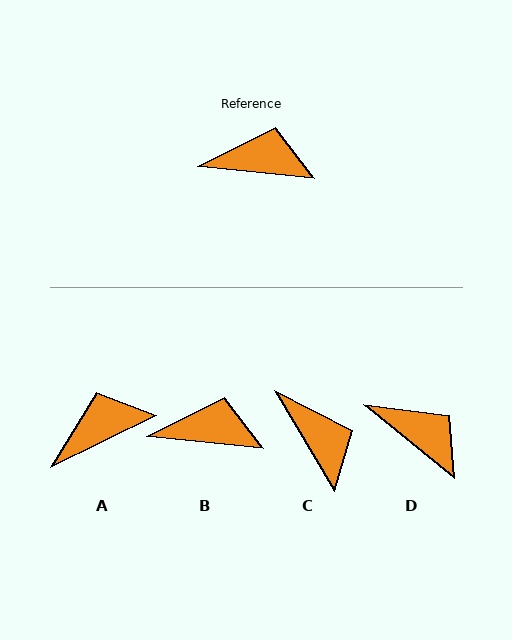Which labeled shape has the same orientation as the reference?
B.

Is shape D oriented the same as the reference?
No, it is off by about 33 degrees.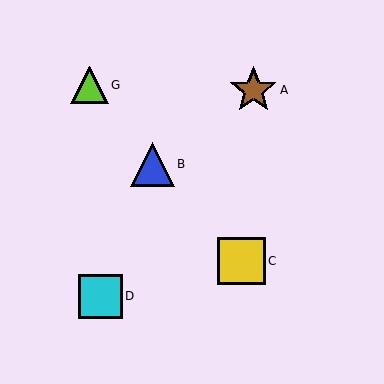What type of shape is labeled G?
Shape G is a lime triangle.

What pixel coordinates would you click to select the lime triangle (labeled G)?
Click at (89, 85) to select the lime triangle G.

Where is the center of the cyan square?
The center of the cyan square is at (100, 296).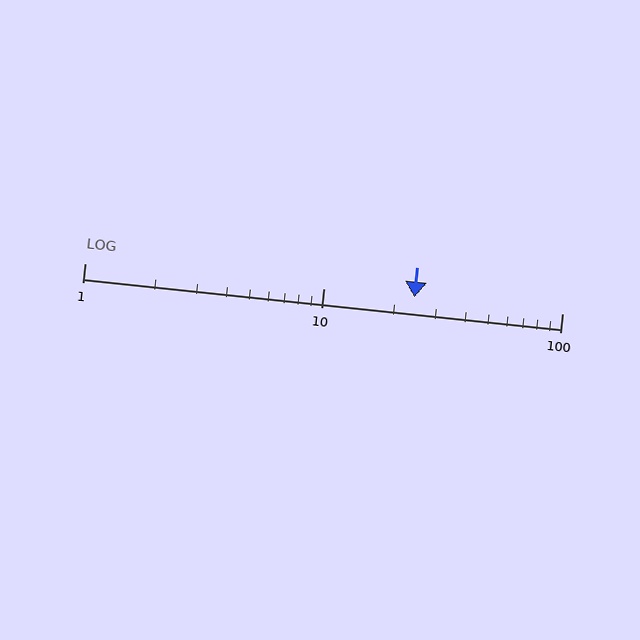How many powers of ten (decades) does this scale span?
The scale spans 2 decades, from 1 to 100.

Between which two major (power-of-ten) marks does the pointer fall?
The pointer is between 10 and 100.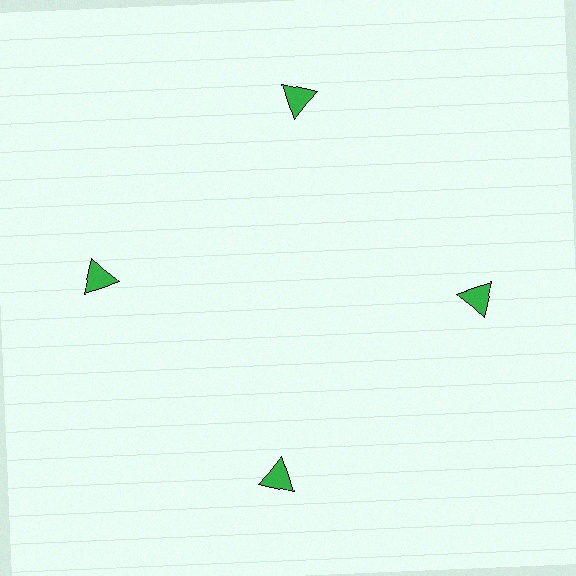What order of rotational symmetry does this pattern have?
This pattern has 4-fold rotational symmetry.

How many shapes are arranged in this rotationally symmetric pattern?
There are 4 shapes, arranged in 4 groups of 1.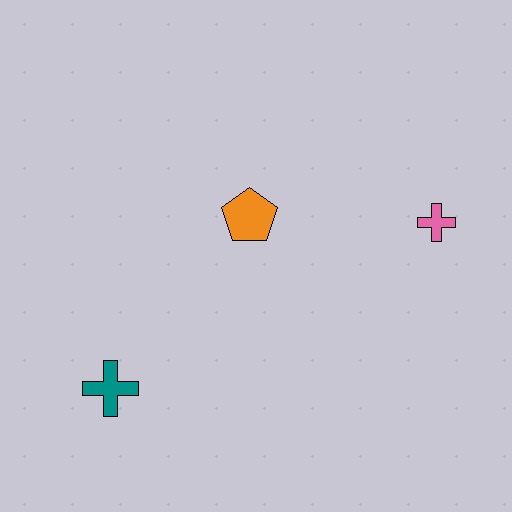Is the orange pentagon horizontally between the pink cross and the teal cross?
Yes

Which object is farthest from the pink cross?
The teal cross is farthest from the pink cross.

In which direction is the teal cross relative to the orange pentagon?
The teal cross is below the orange pentagon.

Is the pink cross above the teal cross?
Yes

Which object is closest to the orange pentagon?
The pink cross is closest to the orange pentagon.